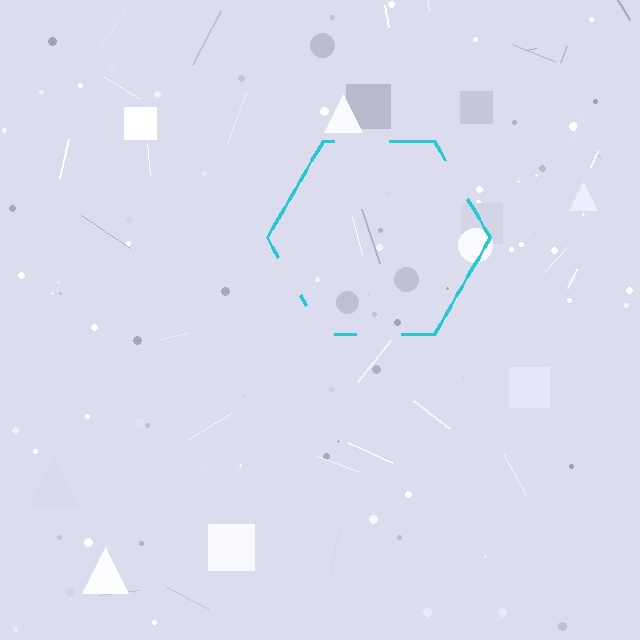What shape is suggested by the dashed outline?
The dashed outline suggests a hexagon.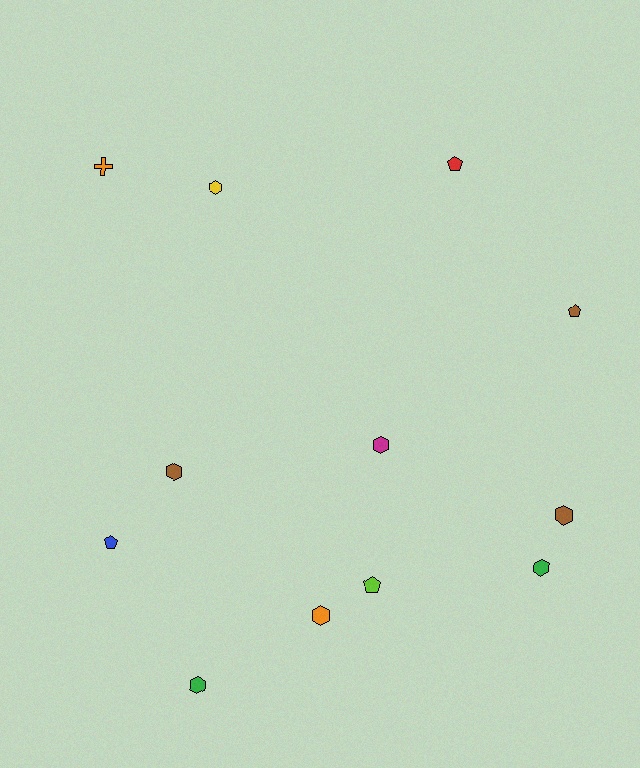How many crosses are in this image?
There is 1 cross.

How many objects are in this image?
There are 12 objects.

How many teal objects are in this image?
There are no teal objects.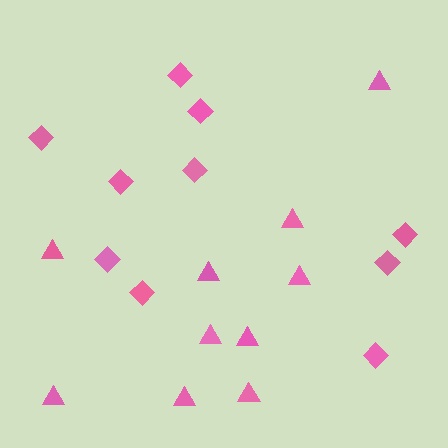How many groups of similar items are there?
There are 2 groups: one group of diamonds (10) and one group of triangles (10).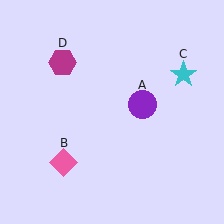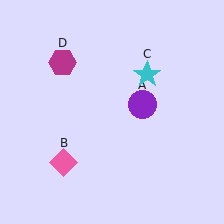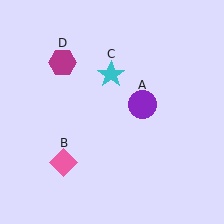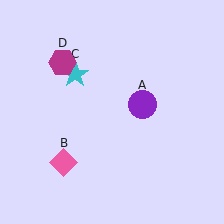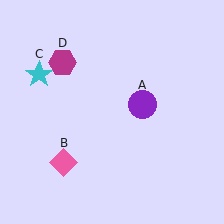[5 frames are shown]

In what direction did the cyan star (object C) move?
The cyan star (object C) moved left.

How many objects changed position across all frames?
1 object changed position: cyan star (object C).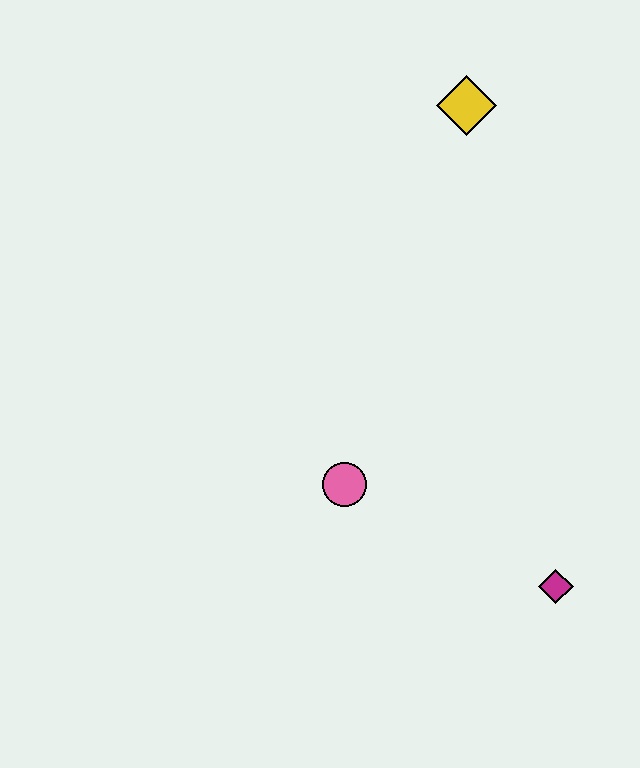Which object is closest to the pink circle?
The magenta diamond is closest to the pink circle.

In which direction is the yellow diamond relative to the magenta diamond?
The yellow diamond is above the magenta diamond.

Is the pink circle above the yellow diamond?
No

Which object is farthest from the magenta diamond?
The yellow diamond is farthest from the magenta diamond.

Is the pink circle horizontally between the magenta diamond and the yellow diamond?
No